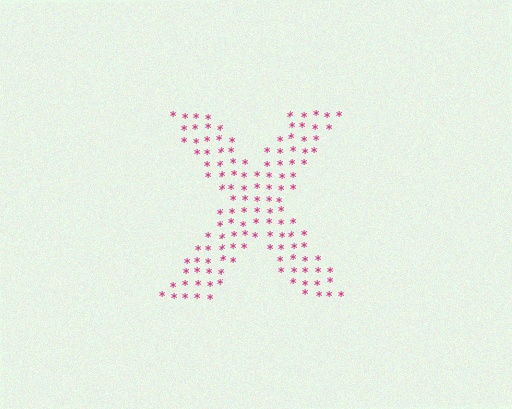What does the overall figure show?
The overall figure shows the letter X.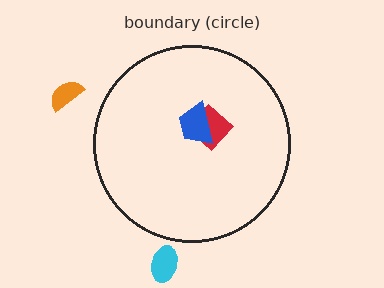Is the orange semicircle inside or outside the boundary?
Outside.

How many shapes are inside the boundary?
2 inside, 2 outside.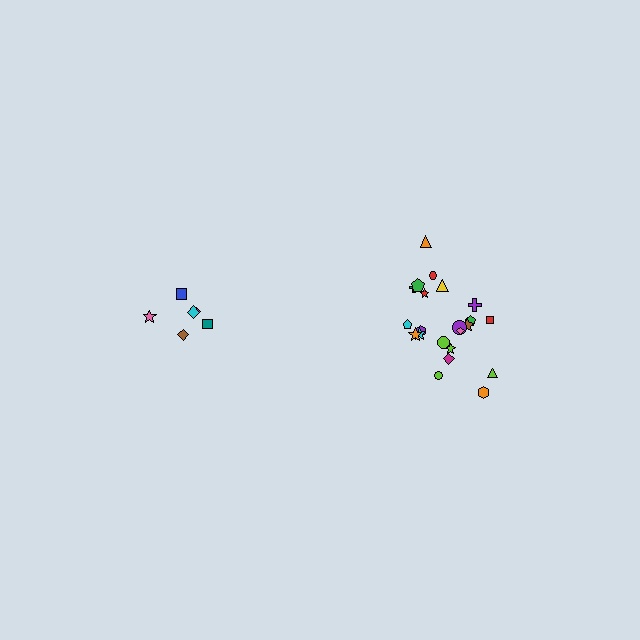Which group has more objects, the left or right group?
The right group.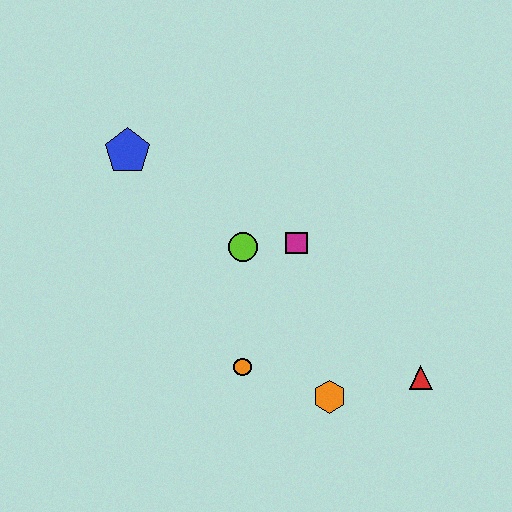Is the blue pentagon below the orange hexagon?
No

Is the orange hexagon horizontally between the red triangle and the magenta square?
Yes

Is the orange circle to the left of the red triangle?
Yes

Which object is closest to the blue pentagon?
The lime circle is closest to the blue pentagon.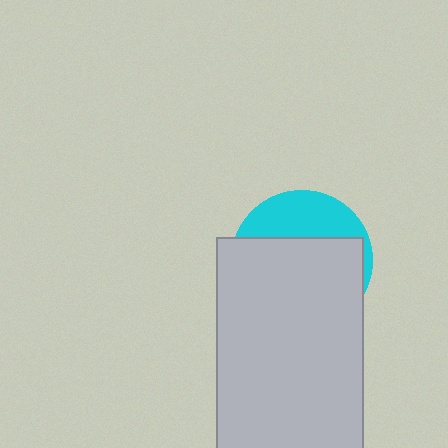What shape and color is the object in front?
The object in front is a light gray rectangle.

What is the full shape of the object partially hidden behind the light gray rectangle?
The partially hidden object is a cyan circle.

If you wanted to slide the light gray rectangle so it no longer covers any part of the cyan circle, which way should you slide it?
Slide it down — that is the most direct way to separate the two shapes.